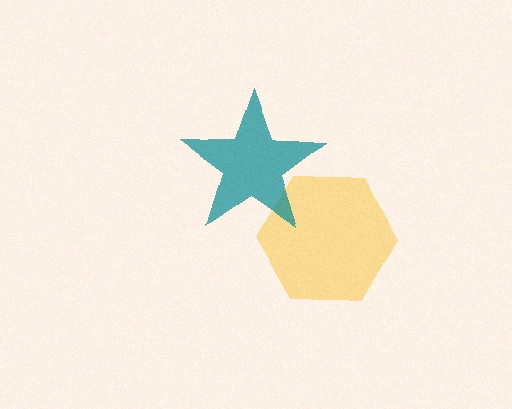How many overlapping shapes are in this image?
There are 2 overlapping shapes in the image.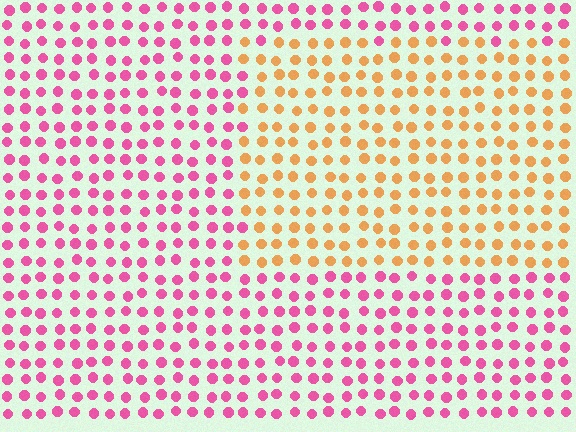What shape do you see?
I see a rectangle.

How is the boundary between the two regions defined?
The boundary is defined purely by a slight shift in hue (about 63 degrees). Spacing, size, and orientation are identical on both sides.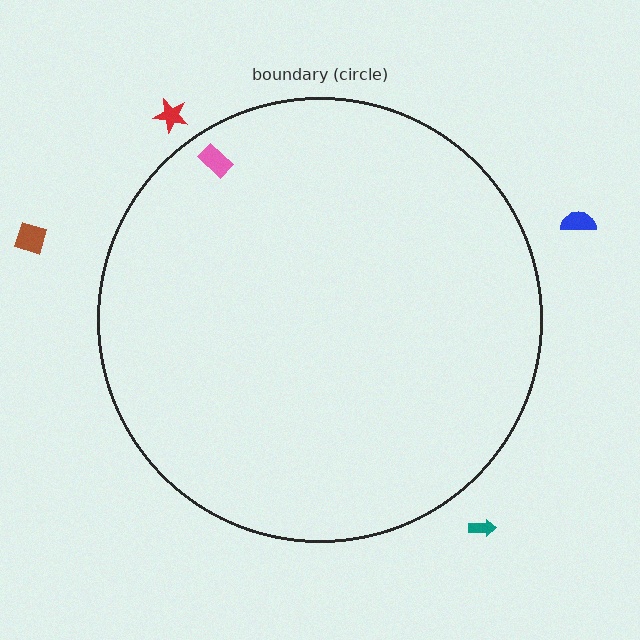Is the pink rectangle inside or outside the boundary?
Inside.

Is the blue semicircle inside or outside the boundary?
Outside.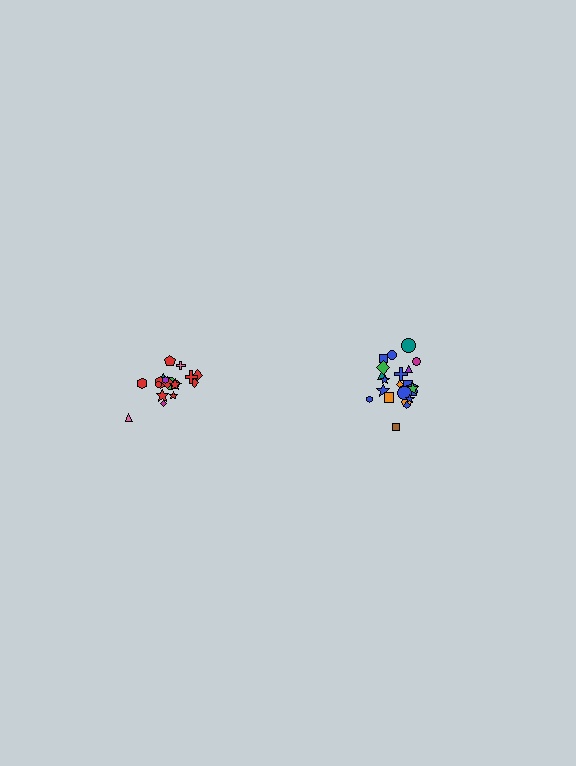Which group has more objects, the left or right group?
The right group.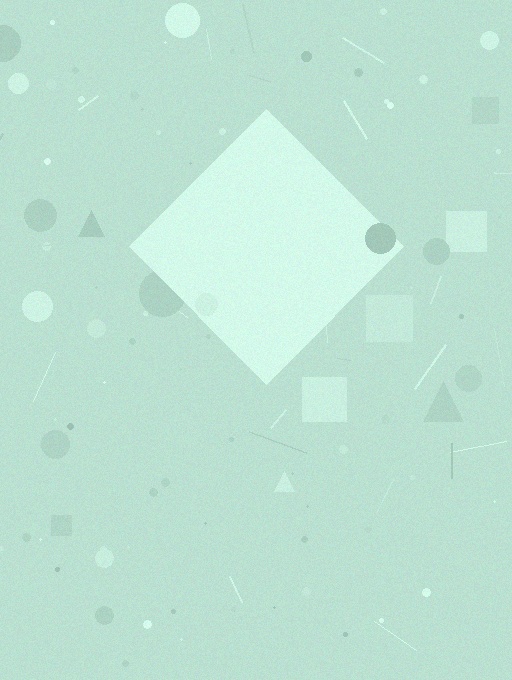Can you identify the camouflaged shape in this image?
The camouflaged shape is a diamond.